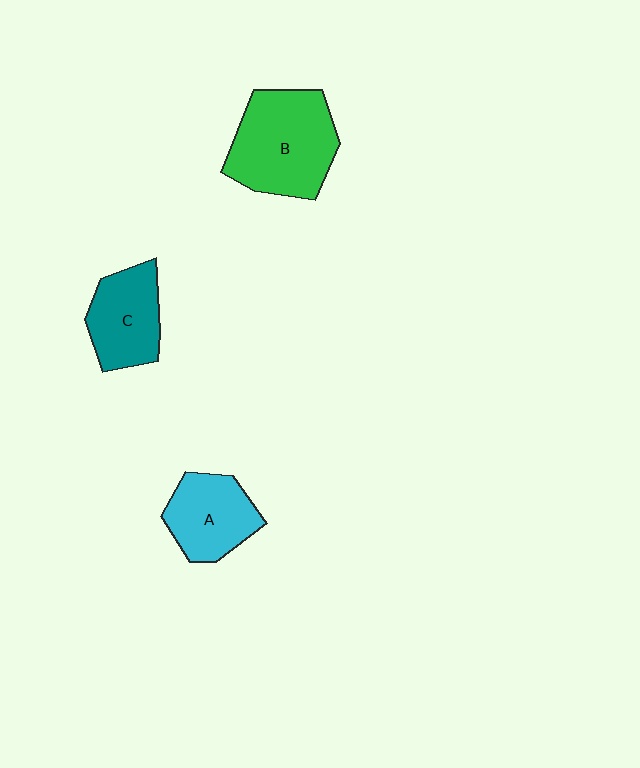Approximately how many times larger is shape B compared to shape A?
Approximately 1.5 times.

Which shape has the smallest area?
Shape A (cyan).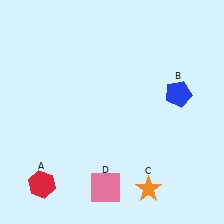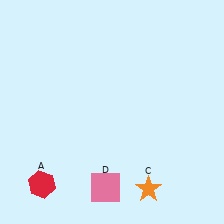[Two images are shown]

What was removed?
The blue pentagon (B) was removed in Image 2.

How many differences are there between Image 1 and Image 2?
There is 1 difference between the two images.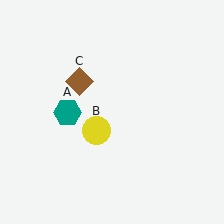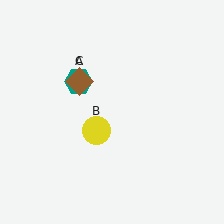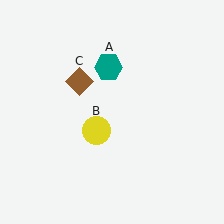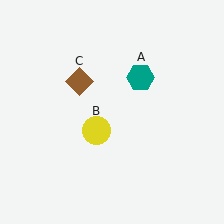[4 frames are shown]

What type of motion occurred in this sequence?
The teal hexagon (object A) rotated clockwise around the center of the scene.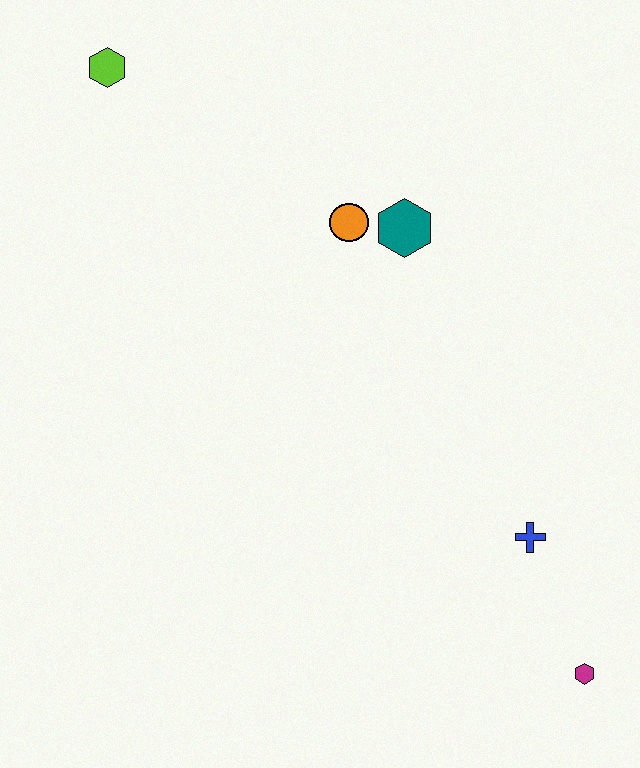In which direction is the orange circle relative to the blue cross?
The orange circle is above the blue cross.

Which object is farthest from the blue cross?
The lime hexagon is farthest from the blue cross.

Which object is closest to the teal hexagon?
The orange circle is closest to the teal hexagon.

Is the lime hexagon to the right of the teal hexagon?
No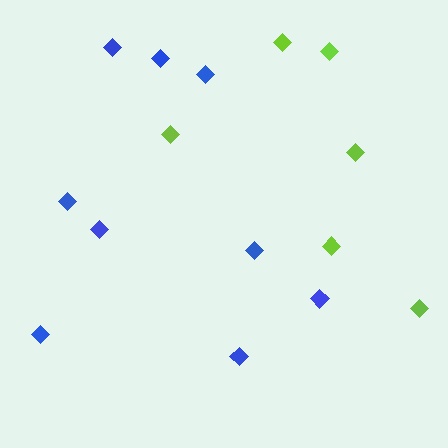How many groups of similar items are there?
There are 2 groups: one group of blue diamonds (9) and one group of lime diamonds (6).